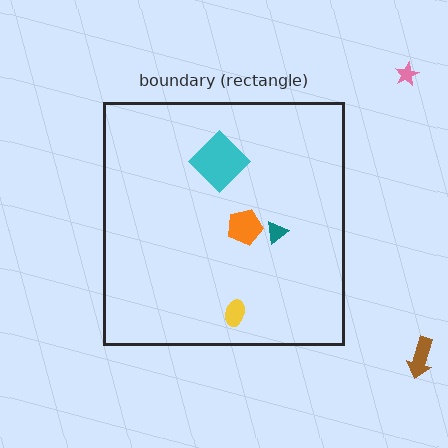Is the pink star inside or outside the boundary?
Outside.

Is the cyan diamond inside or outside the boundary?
Inside.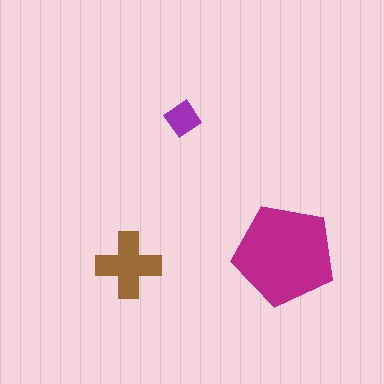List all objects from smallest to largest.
The purple diamond, the brown cross, the magenta pentagon.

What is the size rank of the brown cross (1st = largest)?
2nd.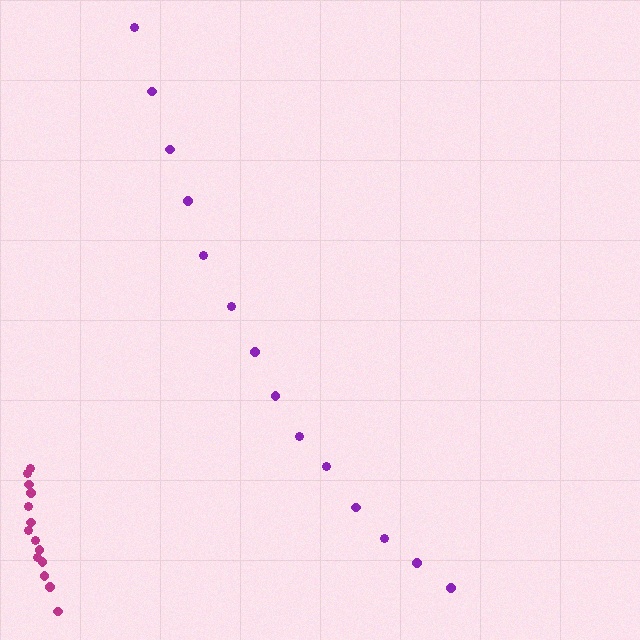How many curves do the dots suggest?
There are 2 distinct paths.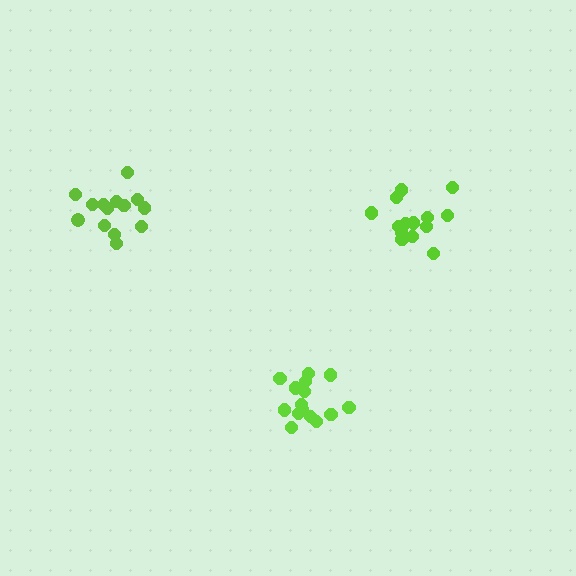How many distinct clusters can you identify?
There are 3 distinct clusters.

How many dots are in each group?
Group 1: 14 dots, Group 2: 15 dots, Group 3: 15 dots (44 total).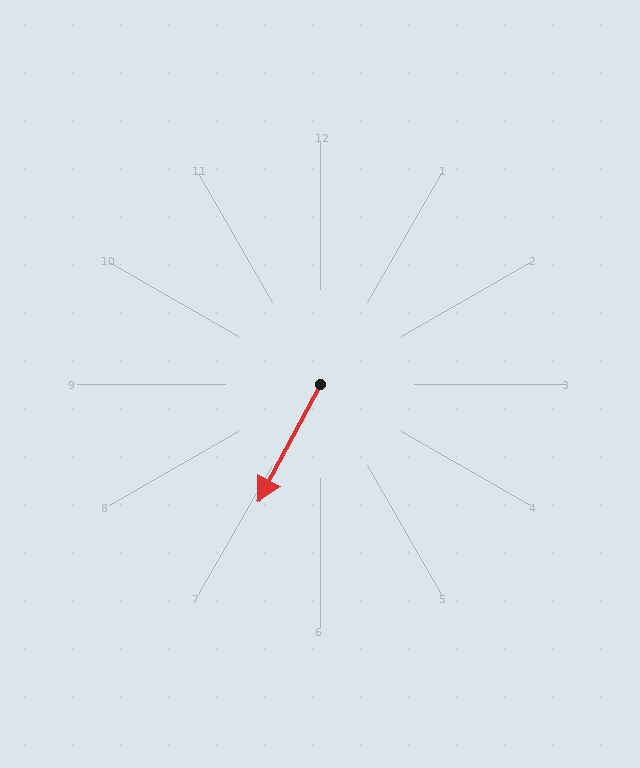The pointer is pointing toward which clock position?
Roughly 7 o'clock.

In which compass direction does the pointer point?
Southwest.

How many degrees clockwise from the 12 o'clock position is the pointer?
Approximately 208 degrees.